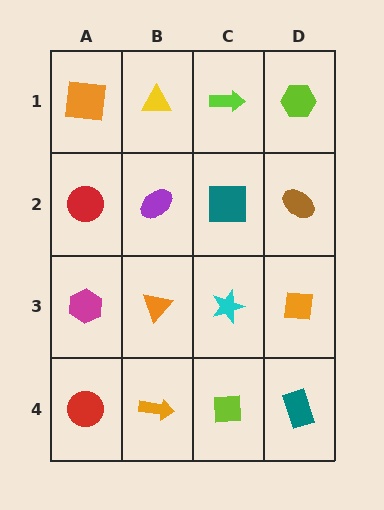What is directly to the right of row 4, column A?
An orange arrow.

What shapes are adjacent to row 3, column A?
A red circle (row 2, column A), a red circle (row 4, column A), an orange triangle (row 3, column B).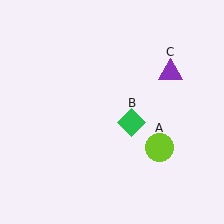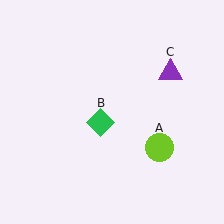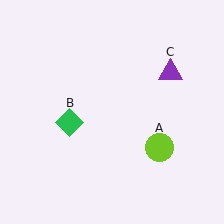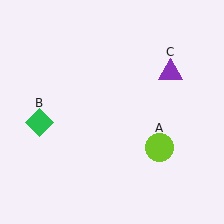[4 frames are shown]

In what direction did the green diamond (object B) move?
The green diamond (object B) moved left.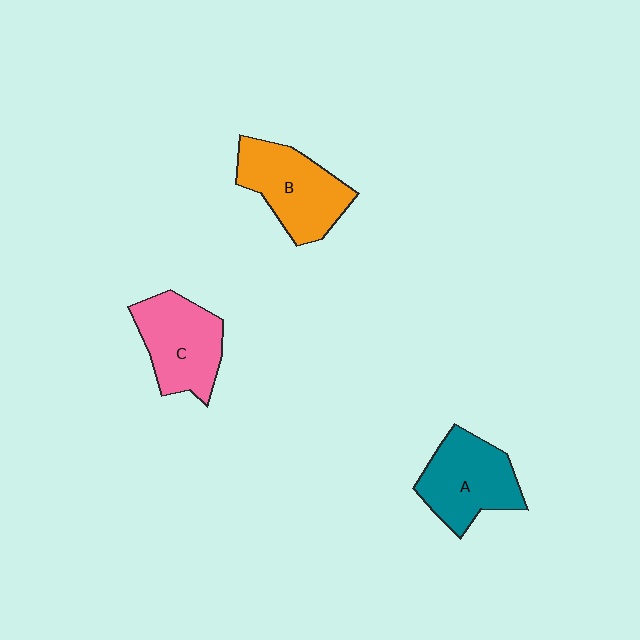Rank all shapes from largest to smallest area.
From largest to smallest: B (orange), A (teal), C (pink).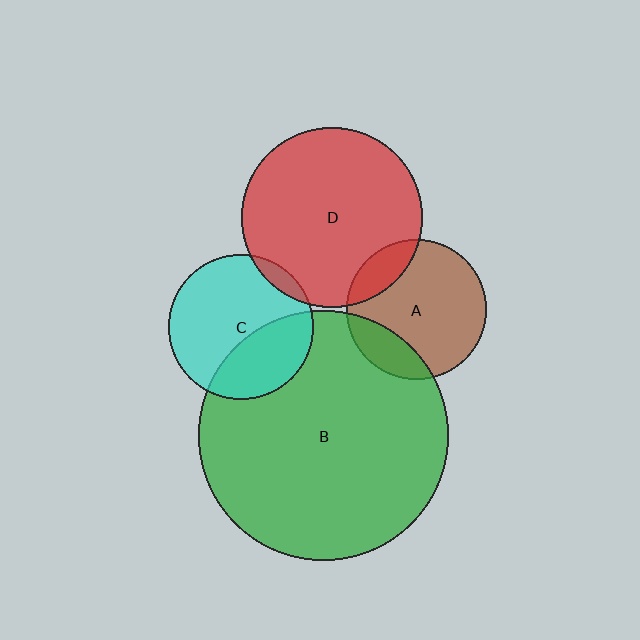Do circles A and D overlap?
Yes.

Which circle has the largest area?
Circle B (green).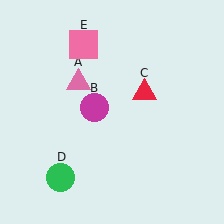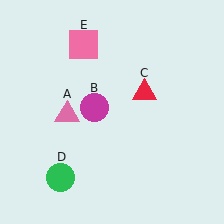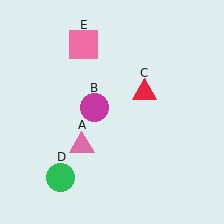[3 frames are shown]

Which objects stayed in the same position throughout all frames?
Magenta circle (object B) and red triangle (object C) and green circle (object D) and pink square (object E) remained stationary.